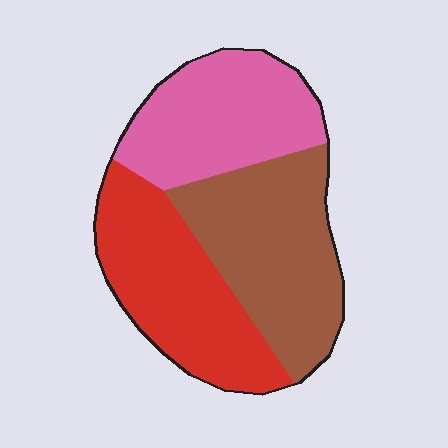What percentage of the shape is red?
Red covers roughly 35% of the shape.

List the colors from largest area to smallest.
From largest to smallest: brown, red, pink.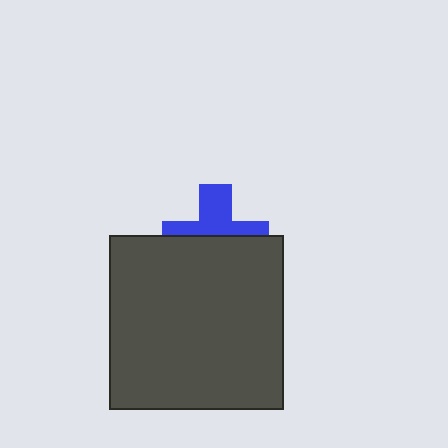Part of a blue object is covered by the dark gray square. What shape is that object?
It is a cross.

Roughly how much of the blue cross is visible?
About half of it is visible (roughly 46%).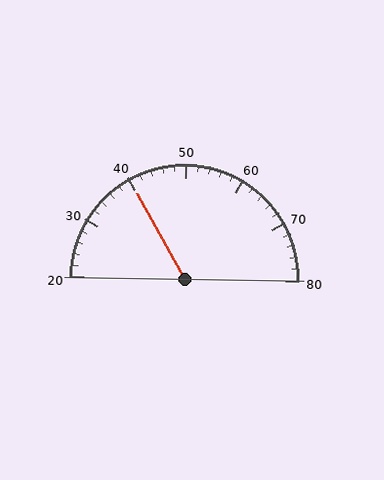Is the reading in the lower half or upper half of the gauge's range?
The reading is in the lower half of the range (20 to 80).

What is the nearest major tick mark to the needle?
The nearest major tick mark is 40.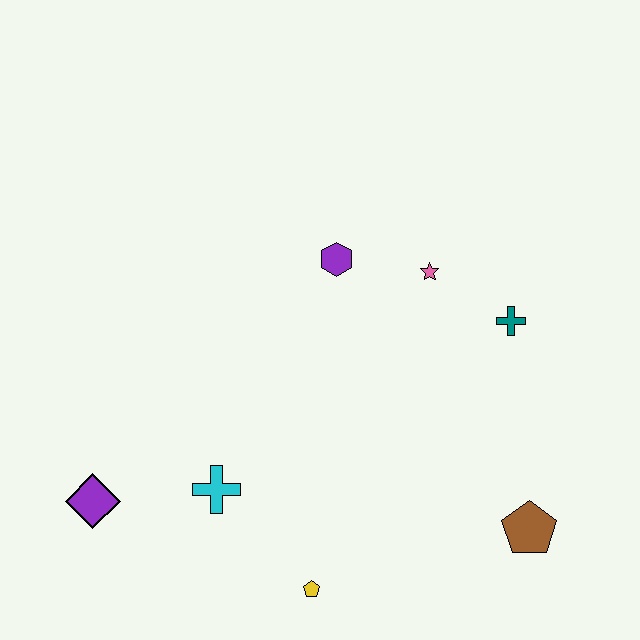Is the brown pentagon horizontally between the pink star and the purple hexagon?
No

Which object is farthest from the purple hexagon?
The purple diamond is farthest from the purple hexagon.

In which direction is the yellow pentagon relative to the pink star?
The yellow pentagon is below the pink star.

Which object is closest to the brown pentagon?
The teal cross is closest to the brown pentagon.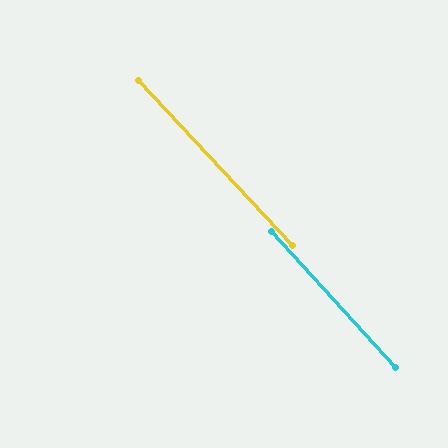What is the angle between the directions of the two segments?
Approximately 1 degree.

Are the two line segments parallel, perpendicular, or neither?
Parallel — their directions differ by only 0.5°.